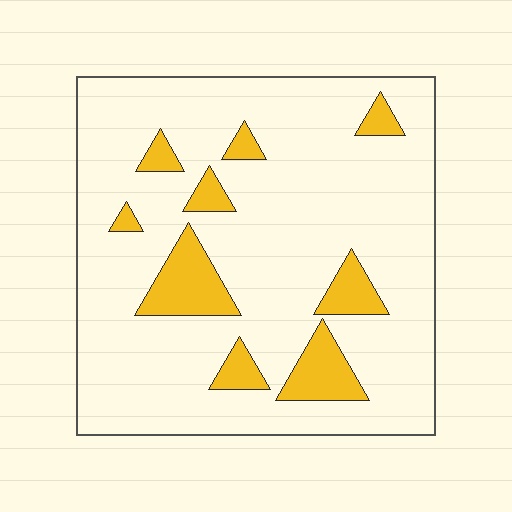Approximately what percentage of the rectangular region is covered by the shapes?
Approximately 15%.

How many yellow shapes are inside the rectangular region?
9.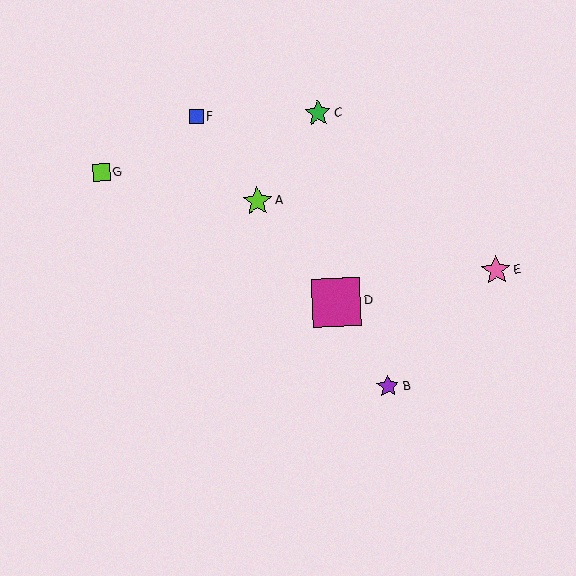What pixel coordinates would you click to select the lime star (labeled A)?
Click at (257, 201) to select the lime star A.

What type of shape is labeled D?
Shape D is a magenta square.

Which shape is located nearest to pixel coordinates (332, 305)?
The magenta square (labeled D) at (337, 302) is nearest to that location.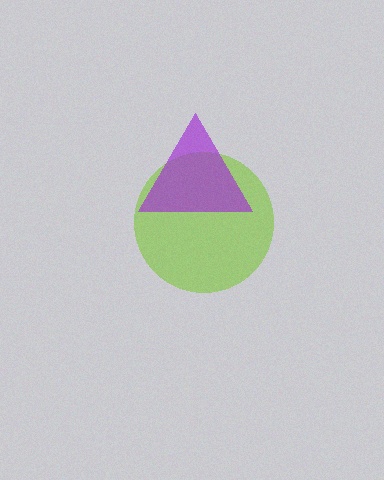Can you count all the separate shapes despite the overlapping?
Yes, there are 2 separate shapes.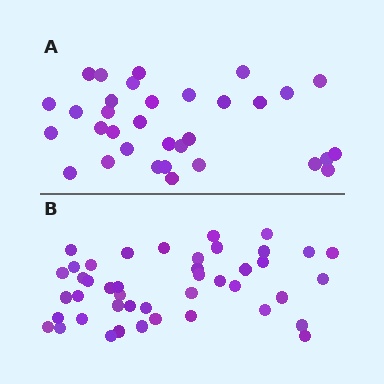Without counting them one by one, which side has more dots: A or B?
Region B (the bottom region) has more dots.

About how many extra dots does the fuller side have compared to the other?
Region B has roughly 12 or so more dots than region A.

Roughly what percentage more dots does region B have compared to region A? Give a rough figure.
About 35% more.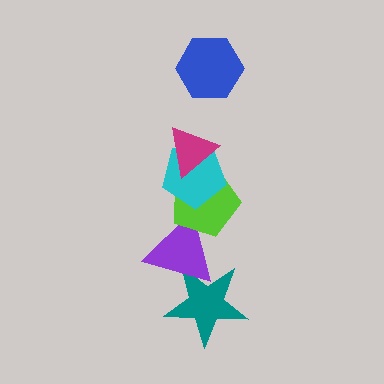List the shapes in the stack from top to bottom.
From top to bottom: the blue hexagon, the magenta triangle, the cyan pentagon, the lime pentagon, the purple triangle, the teal star.